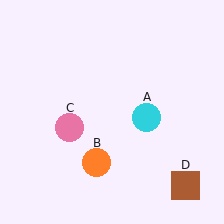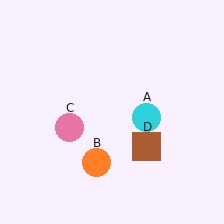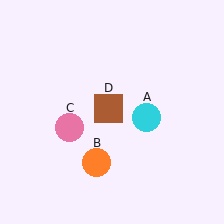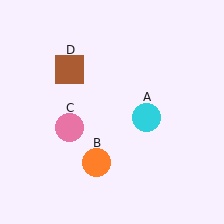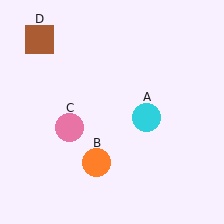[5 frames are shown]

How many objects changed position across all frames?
1 object changed position: brown square (object D).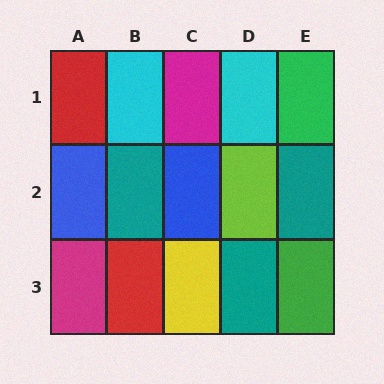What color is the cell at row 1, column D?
Cyan.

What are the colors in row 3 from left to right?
Magenta, red, yellow, teal, green.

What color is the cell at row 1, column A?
Red.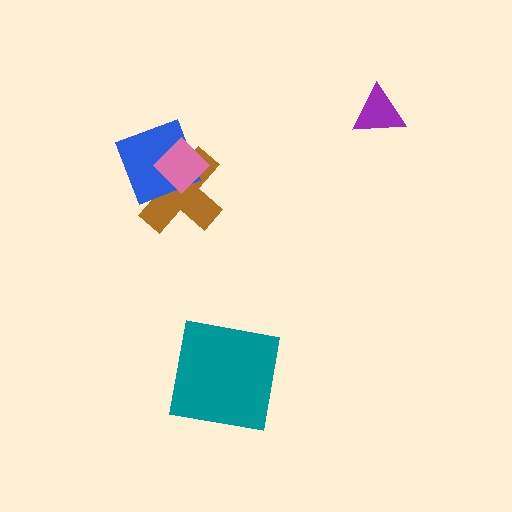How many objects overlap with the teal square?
0 objects overlap with the teal square.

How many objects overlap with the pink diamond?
2 objects overlap with the pink diamond.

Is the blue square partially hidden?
Yes, it is partially covered by another shape.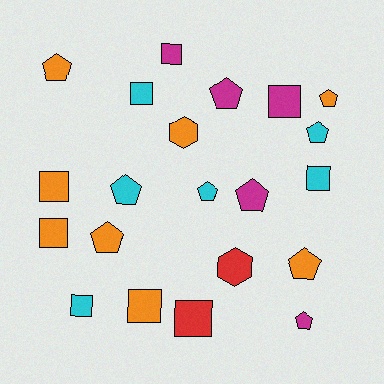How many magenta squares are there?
There are 2 magenta squares.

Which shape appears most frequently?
Pentagon, with 10 objects.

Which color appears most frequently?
Orange, with 8 objects.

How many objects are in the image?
There are 21 objects.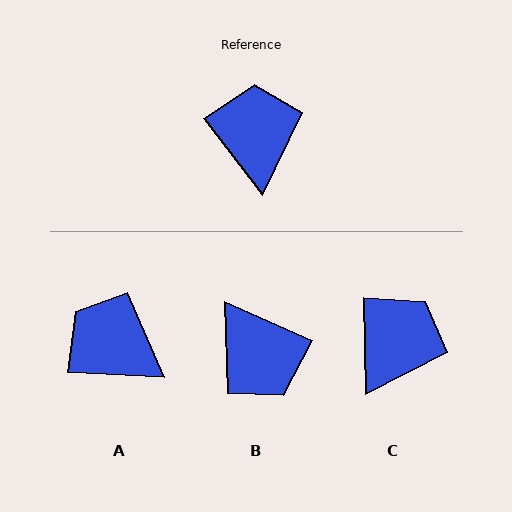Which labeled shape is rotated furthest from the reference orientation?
B, about 152 degrees away.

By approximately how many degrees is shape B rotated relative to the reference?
Approximately 152 degrees clockwise.